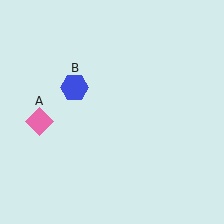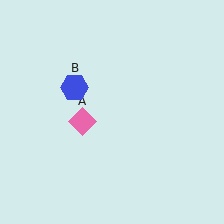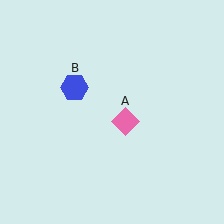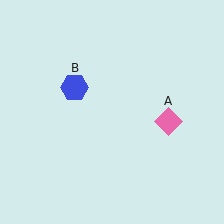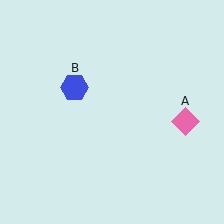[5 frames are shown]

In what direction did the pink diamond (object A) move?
The pink diamond (object A) moved right.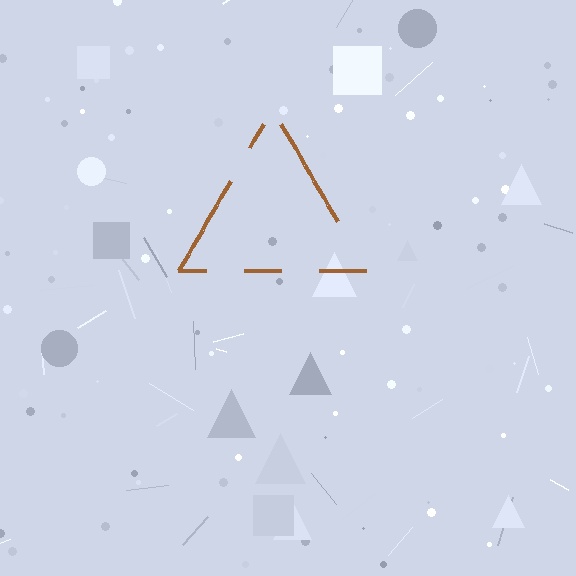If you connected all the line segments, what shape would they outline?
They would outline a triangle.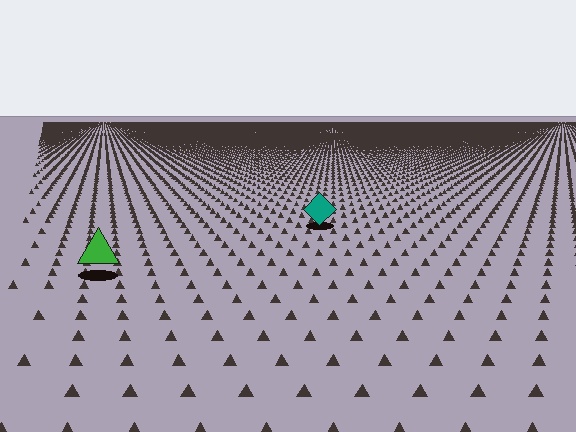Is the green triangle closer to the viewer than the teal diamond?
Yes. The green triangle is closer — you can tell from the texture gradient: the ground texture is coarser near it.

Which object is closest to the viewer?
The green triangle is closest. The texture marks near it are larger and more spread out.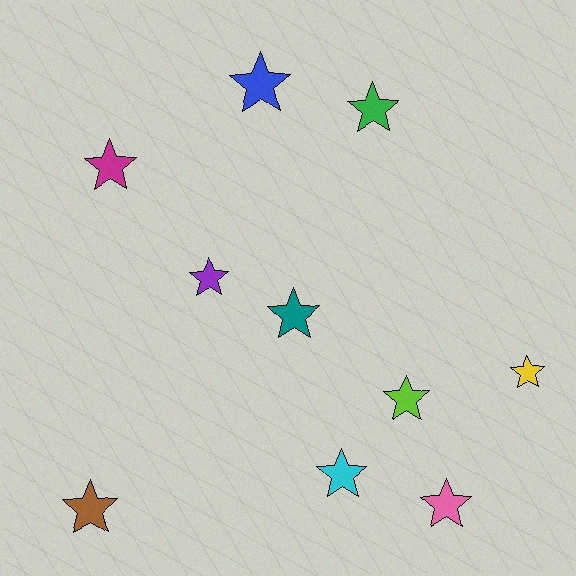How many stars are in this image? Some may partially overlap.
There are 10 stars.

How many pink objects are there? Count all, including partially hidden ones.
There is 1 pink object.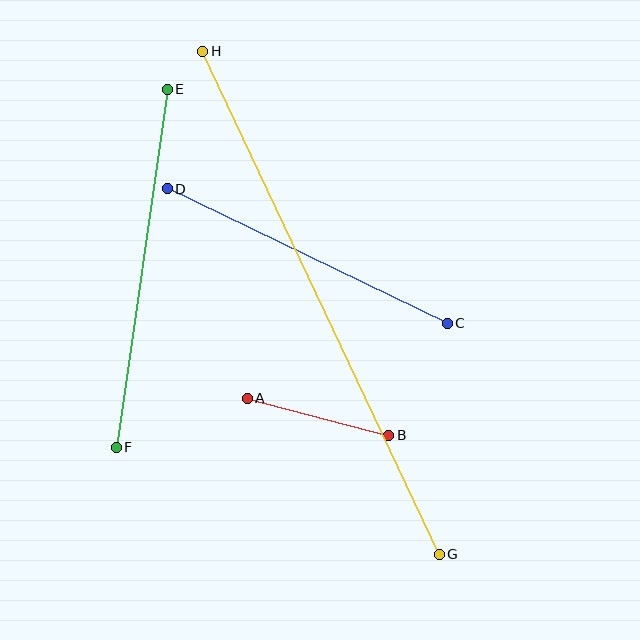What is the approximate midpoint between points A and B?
The midpoint is at approximately (318, 417) pixels.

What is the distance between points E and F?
The distance is approximately 362 pixels.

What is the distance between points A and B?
The distance is approximately 147 pixels.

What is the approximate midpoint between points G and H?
The midpoint is at approximately (321, 303) pixels.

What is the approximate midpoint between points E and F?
The midpoint is at approximately (142, 268) pixels.